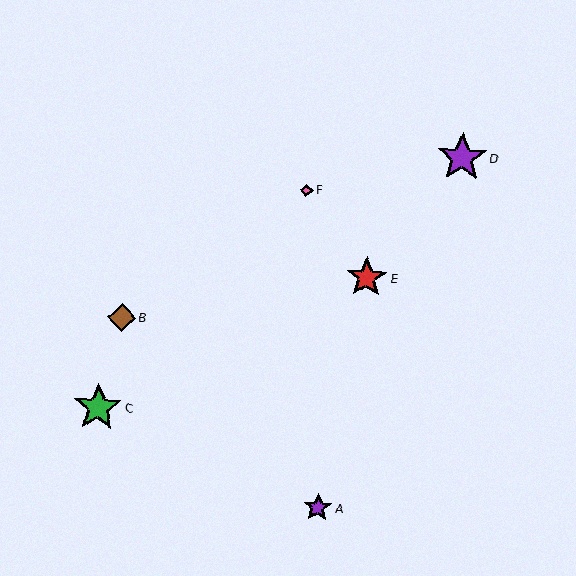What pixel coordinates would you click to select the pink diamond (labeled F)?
Click at (307, 190) to select the pink diamond F.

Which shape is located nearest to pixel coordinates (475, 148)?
The purple star (labeled D) at (462, 157) is nearest to that location.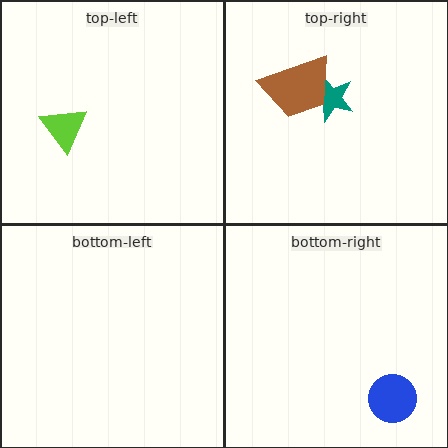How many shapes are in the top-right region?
2.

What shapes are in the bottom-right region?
The blue circle.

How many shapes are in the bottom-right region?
1.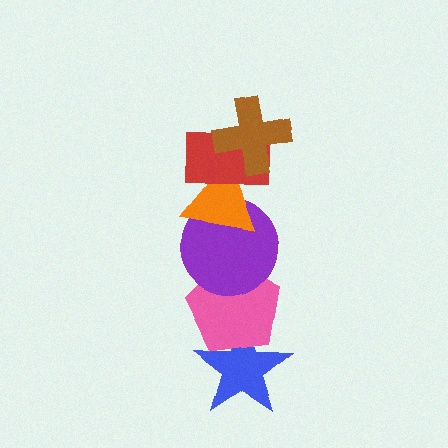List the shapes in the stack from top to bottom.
From top to bottom: the brown cross, the red rectangle, the orange triangle, the purple circle, the pink pentagon, the blue star.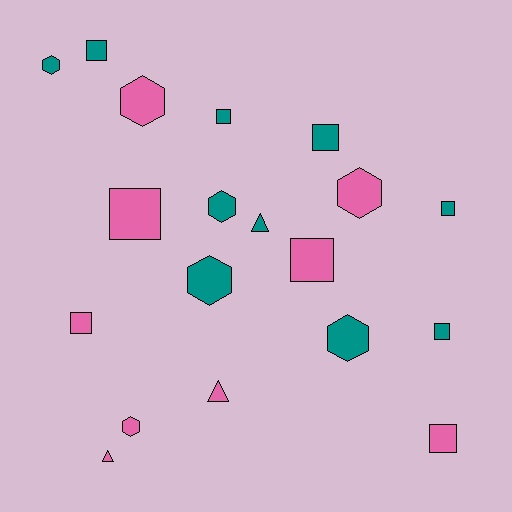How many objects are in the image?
There are 19 objects.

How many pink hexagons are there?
There are 3 pink hexagons.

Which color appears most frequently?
Teal, with 10 objects.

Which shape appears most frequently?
Square, with 9 objects.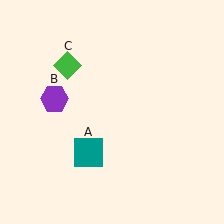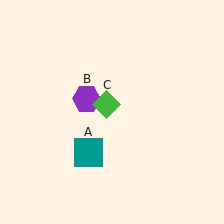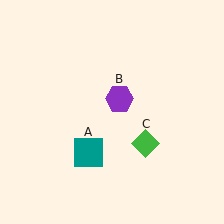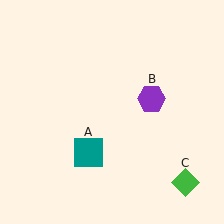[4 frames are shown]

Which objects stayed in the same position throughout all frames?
Teal square (object A) remained stationary.